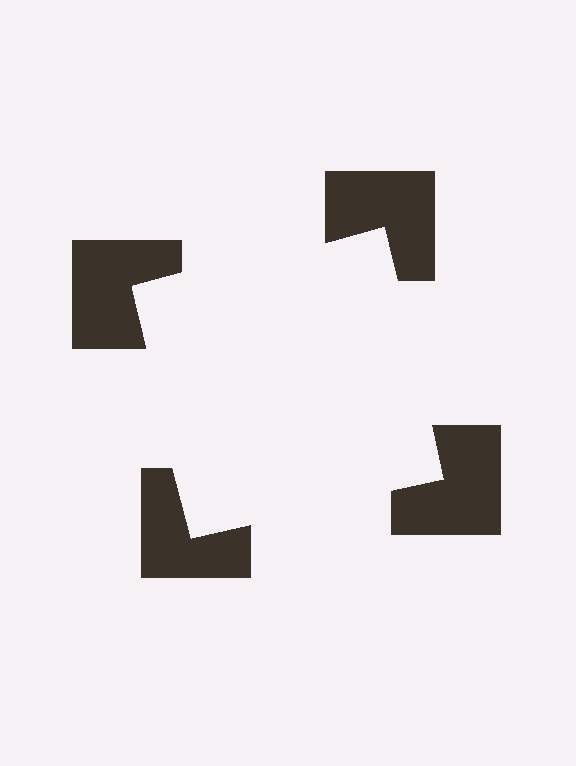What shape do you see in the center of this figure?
An illusory square — its edges are inferred from the aligned wedge cuts in the notched squares, not physically drawn.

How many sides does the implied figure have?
4 sides.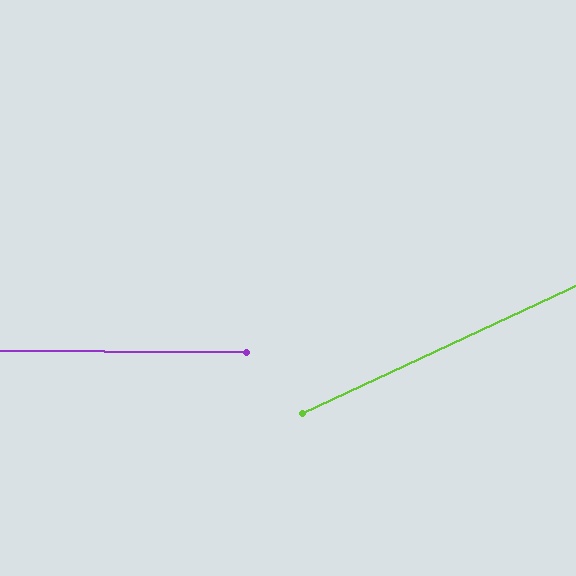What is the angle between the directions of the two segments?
Approximately 25 degrees.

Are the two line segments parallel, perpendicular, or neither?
Neither parallel nor perpendicular — they differ by about 25°.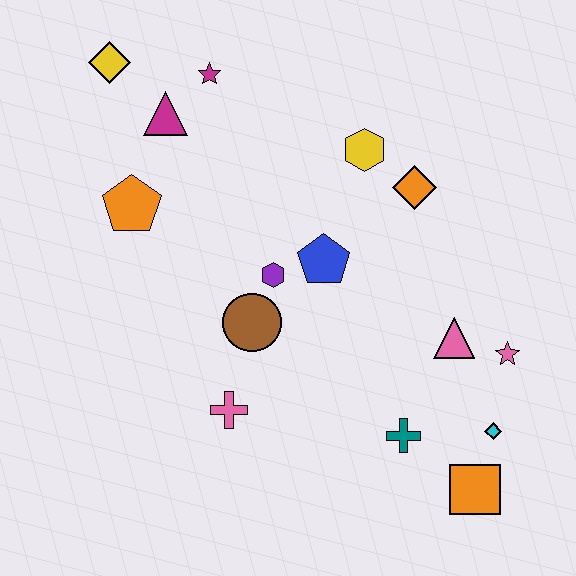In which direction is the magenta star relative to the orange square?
The magenta star is above the orange square.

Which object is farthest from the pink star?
The yellow diamond is farthest from the pink star.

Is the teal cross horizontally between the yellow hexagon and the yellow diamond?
No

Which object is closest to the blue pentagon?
The purple hexagon is closest to the blue pentagon.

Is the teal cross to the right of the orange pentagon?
Yes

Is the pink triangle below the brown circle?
Yes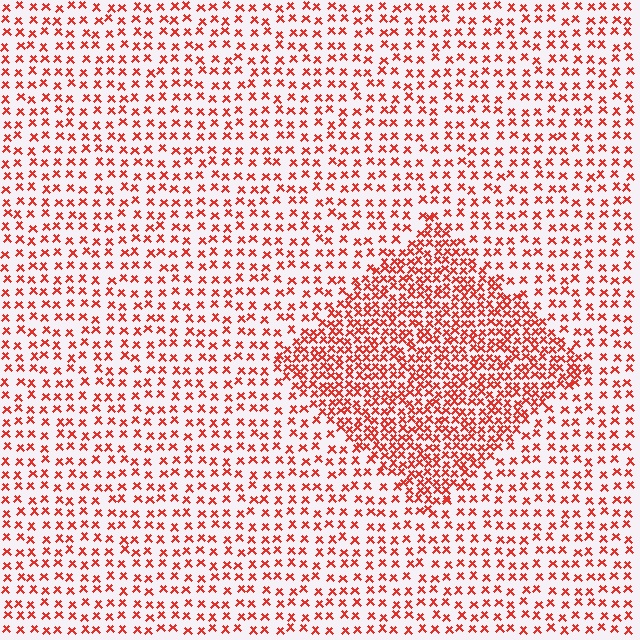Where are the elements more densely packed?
The elements are more densely packed inside the diamond boundary.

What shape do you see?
I see a diamond.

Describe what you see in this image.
The image contains small red elements arranged at two different densities. A diamond-shaped region is visible where the elements are more densely packed than the surrounding area.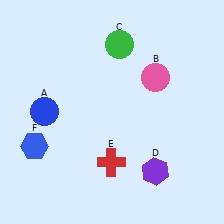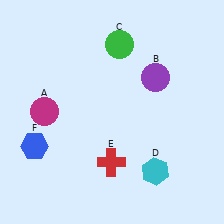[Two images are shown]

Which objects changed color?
A changed from blue to magenta. B changed from pink to purple. D changed from purple to cyan.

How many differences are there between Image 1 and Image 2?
There are 3 differences between the two images.